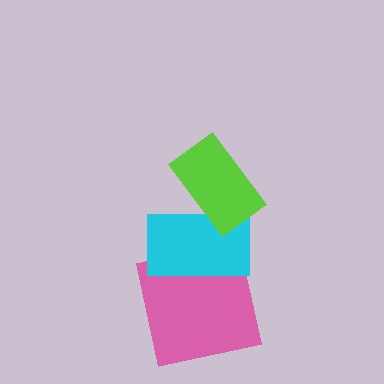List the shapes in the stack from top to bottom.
From top to bottom: the lime rectangle, the cyan rectangle, the pink square.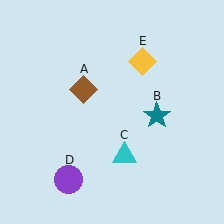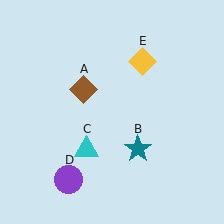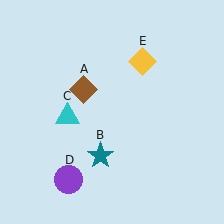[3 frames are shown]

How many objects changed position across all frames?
2 objects changed position: teal star (object B), cyan triangle (object C).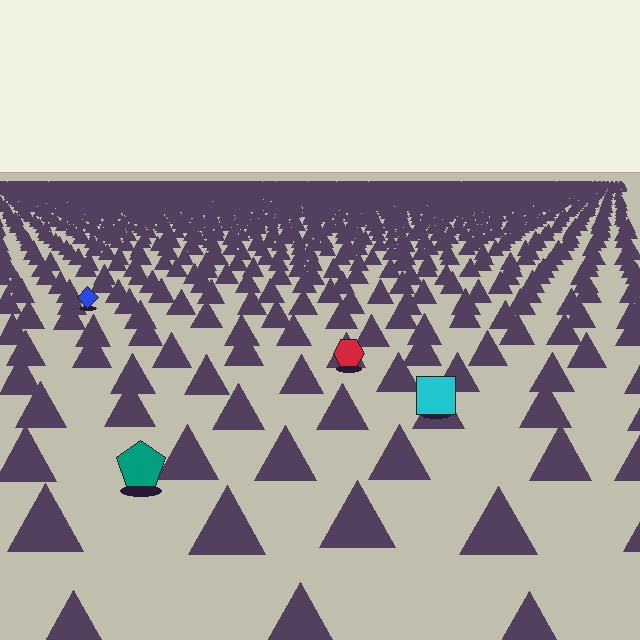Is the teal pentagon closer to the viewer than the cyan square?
Yes. The teal pentagon is closer — you can tell from the texture gradient: the ground texture is coarser near it.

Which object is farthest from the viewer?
The blue diamond is farthest from the viewer. It appears smaller and the ground texture around it is denser.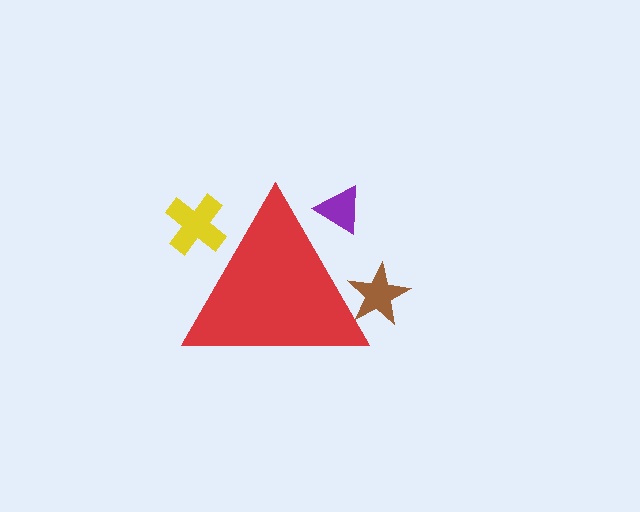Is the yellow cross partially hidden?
Yes, the yellow cross is partially hidden behind the red triangle.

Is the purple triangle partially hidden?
Yes, the purple triangle is partially hidden behind the red triangle.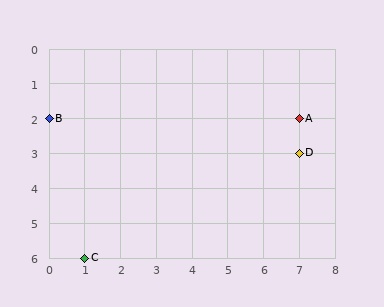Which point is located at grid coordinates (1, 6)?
Point C is at (1, 6).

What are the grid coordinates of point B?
Point B is at grid coordinates (0, 2).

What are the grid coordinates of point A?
Point A is at grid coordinates (7, 2).